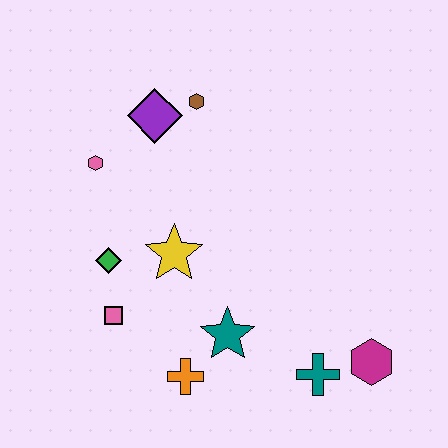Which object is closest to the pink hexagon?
The purple diamond is closest to the pink hexagon.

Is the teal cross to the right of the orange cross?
Yes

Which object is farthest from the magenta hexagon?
The pink hexagon is farthest from the magenta hexagon.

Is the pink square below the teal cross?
No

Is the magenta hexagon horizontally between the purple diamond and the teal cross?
No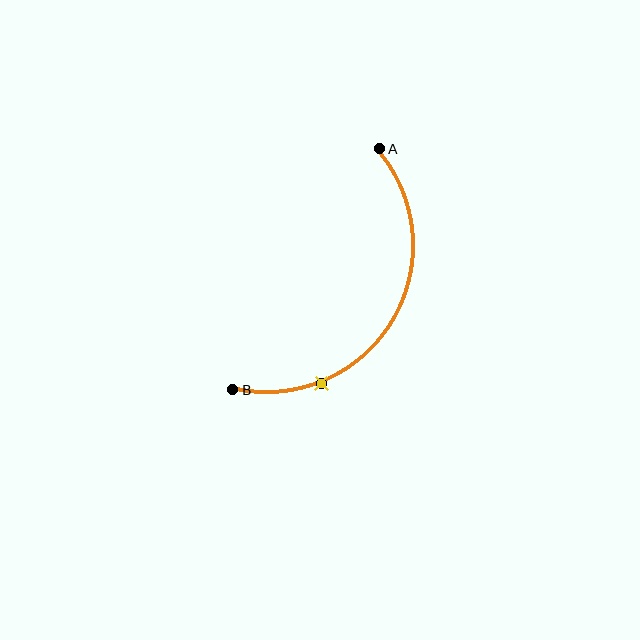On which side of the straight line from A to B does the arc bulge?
The arc bulges to the right of the straight line connecting A and B.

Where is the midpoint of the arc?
The arc midpoint is the point on the curve farthest from the straight line joining A and B. It sits to the right of that line.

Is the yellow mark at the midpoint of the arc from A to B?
No. The yellow mark lies on the arc but is closer to endpoint B. The arc midpoint would be at the point on the curve equidistant along the arc from both A and B.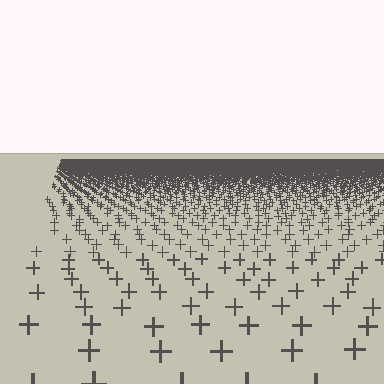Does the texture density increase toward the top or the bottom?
Density increases toward the top.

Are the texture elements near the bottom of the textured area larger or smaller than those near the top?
Larger. Near the bottom, elements are closer to the viewer and appear at a bigger on-screen size.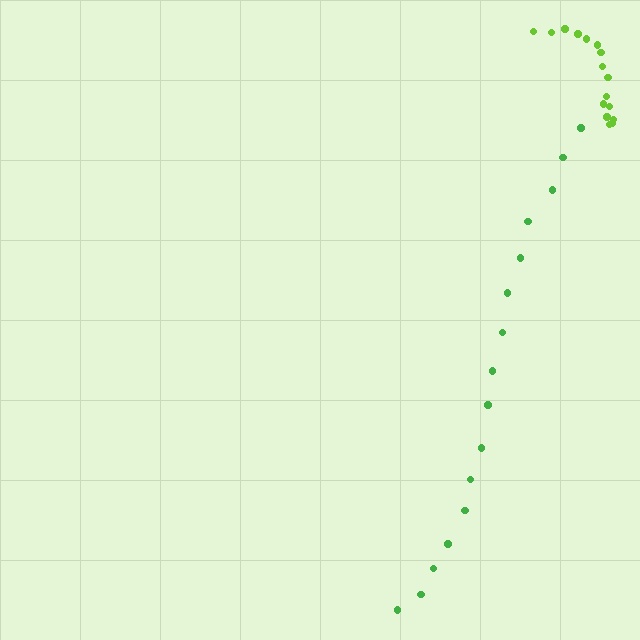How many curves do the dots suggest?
There are 2 distinct paths.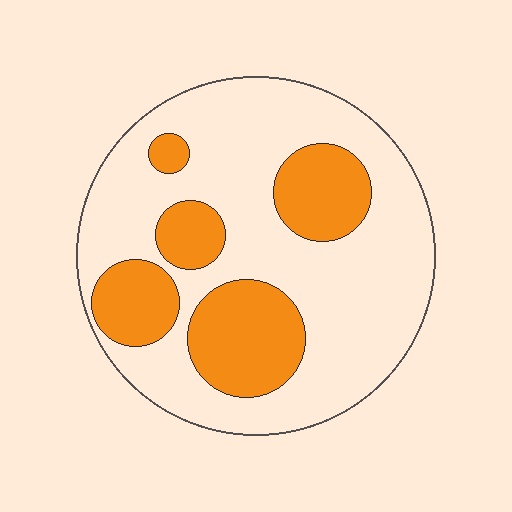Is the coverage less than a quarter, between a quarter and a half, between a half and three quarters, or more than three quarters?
Between a quarter and a half.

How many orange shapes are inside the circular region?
5.